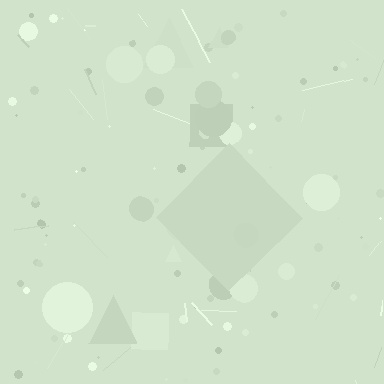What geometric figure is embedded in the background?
A diamond is embedded in the background.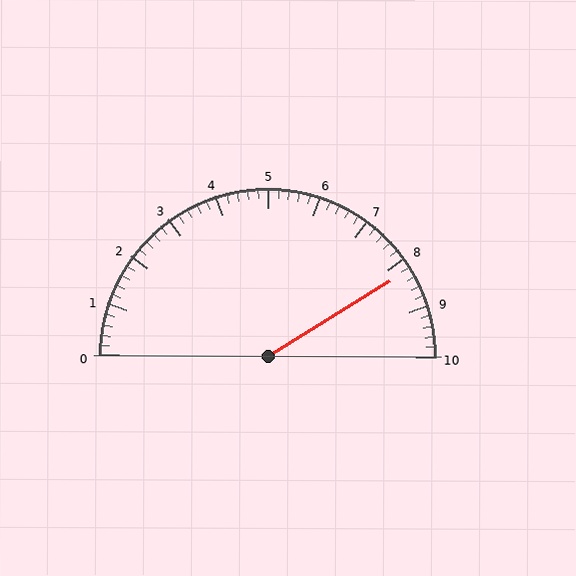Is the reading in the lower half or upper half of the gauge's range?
The reading is in the upper half of the range (0 to 10).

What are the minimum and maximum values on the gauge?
The gauge ranges from 0 to 10.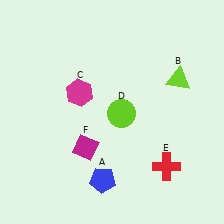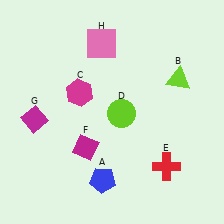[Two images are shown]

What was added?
A magenta diamond (G), a pink square (H) were added in Image 2.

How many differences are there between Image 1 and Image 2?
There are 2 differences between the two images.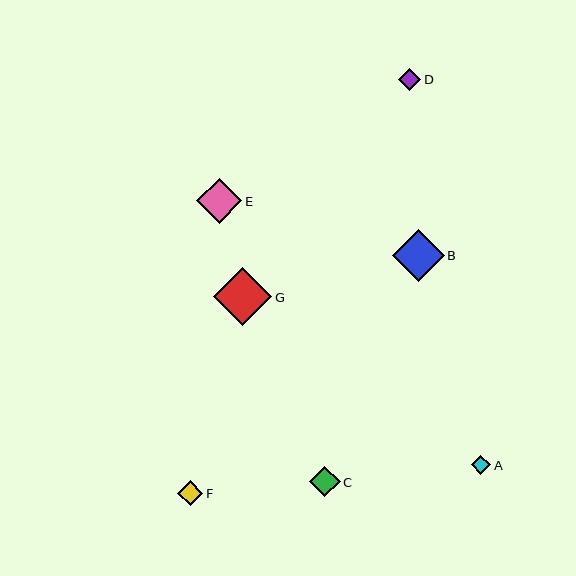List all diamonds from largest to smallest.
From largest to smallest: G, B, E, C, F, D, A.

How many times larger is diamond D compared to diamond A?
Diamond D is approximately 1.2 times the size of diamond A.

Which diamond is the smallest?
Diamond A is the smallest with a size of approximately 19 pixels.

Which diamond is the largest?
Diamond G is the largest with a size of approximately 59 pixels.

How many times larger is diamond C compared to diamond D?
Diamond C is approximately 1.3 times the size of diamond D.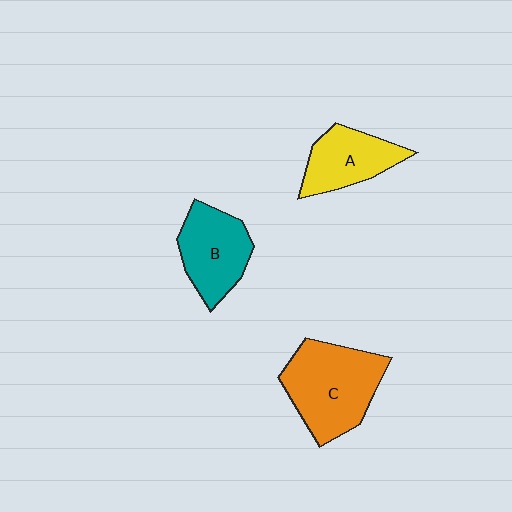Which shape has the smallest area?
Shape A (yellow).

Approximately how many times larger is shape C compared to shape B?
Approximately 1.4 times.